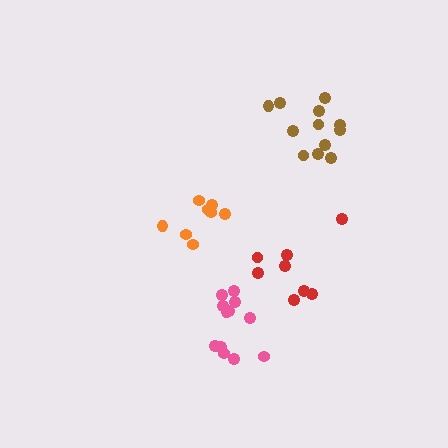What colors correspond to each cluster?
The clusters are colored: pink, brown, orange, red.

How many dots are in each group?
Group 1: 12 dots, Group 2: 12 dots, Group 3: 8 dots, Group 4: 8 dots (40 total).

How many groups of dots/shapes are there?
There are 4 groups.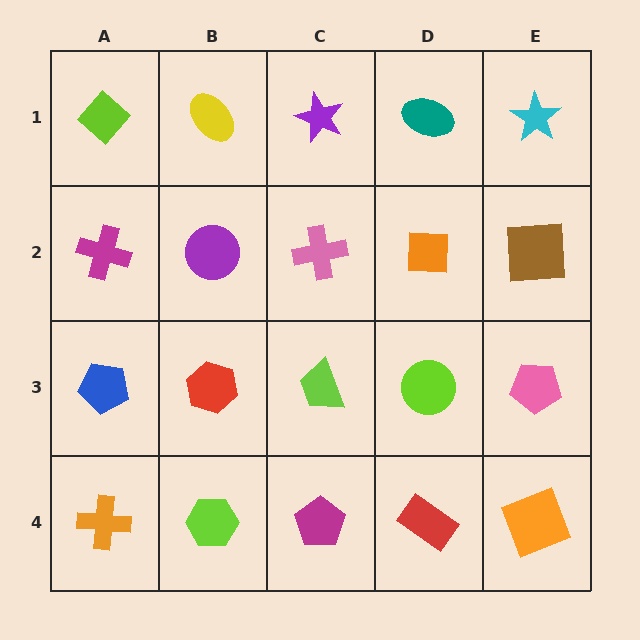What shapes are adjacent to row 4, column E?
A pink pentagon (row 3, column E), a red rectangle (row 4, column D).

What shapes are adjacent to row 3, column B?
A purple circle (row 2, column B), a lime hexagon (row 4, column B), a blue pentagon (row 3, column A), a lime trapezoid (row 3, column C).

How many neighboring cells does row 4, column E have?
2.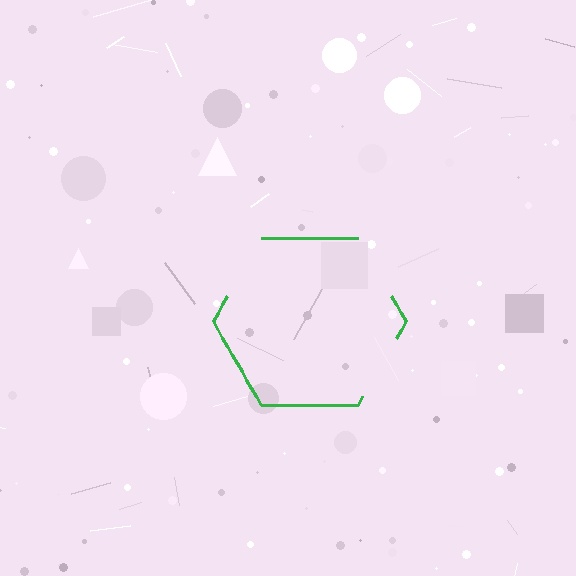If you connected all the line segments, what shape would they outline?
They would outline a hexagon.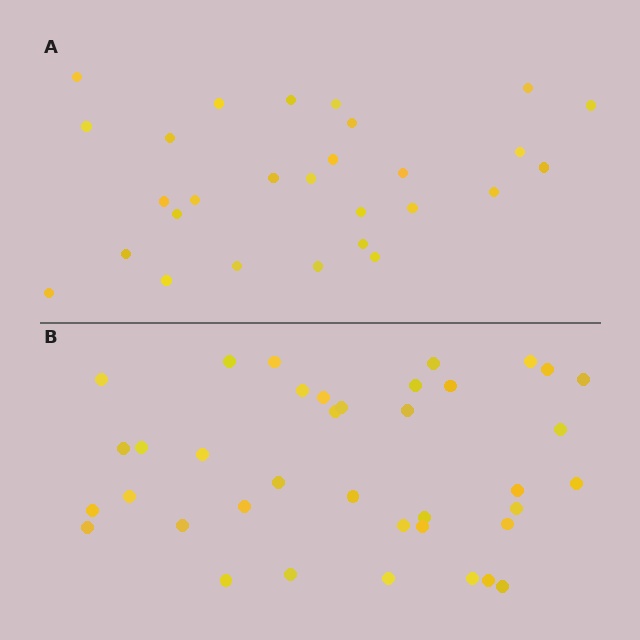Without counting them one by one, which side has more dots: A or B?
Region B (the bottom region) has more dots.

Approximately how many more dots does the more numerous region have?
Region B has roughly 10 or so more dots than region A.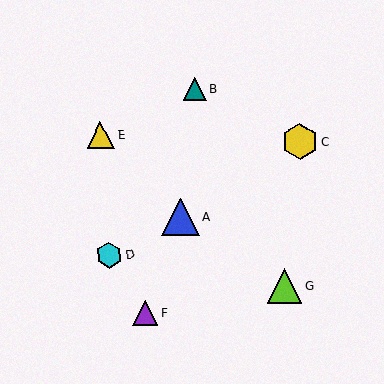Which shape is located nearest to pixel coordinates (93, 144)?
The yellow triangle (labeled E) at (100, 135) is nearest to that location.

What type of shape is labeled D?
Shape D is a cyan hexagon.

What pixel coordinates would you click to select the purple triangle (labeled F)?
Click at (145, 313) to select the purple triangle F.